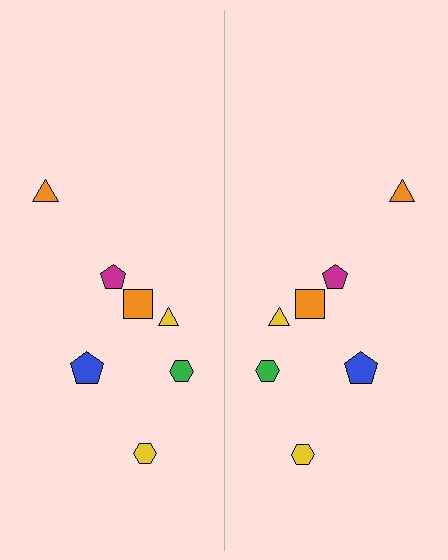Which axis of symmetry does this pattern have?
The pattern has a vertical axis of symmetry running through the center of the image.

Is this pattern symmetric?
Yes, this pattern has bilateral (reflection) symmetry.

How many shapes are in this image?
There are 14 shapes in this image.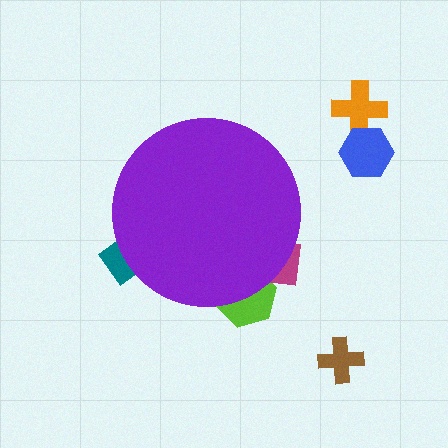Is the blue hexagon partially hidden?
No, the blue hexagon is fully visible.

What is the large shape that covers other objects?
A purple circle.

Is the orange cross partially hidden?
No, the orange cross is fully visible.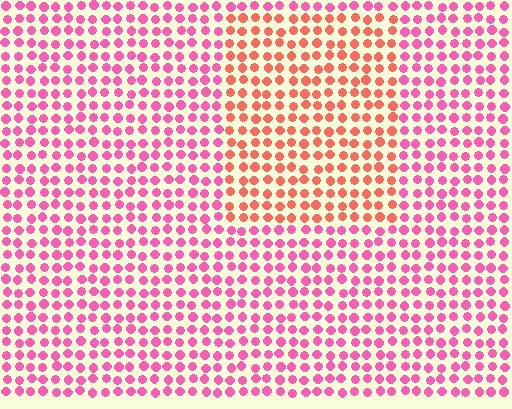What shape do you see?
I see a rectangle.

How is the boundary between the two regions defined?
The boundary is defined purely by a slight shift in hue (about 38 degrees). Spacing, size, and orientation are identical on both sides.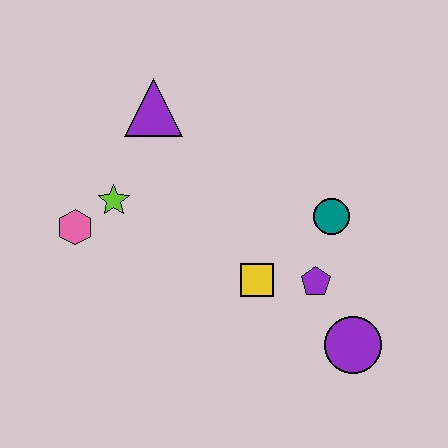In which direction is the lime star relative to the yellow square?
The lime star is to the left of the yellow square.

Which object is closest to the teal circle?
The purple pentagon is closest to the teal circle.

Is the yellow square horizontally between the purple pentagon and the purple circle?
No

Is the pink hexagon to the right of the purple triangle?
No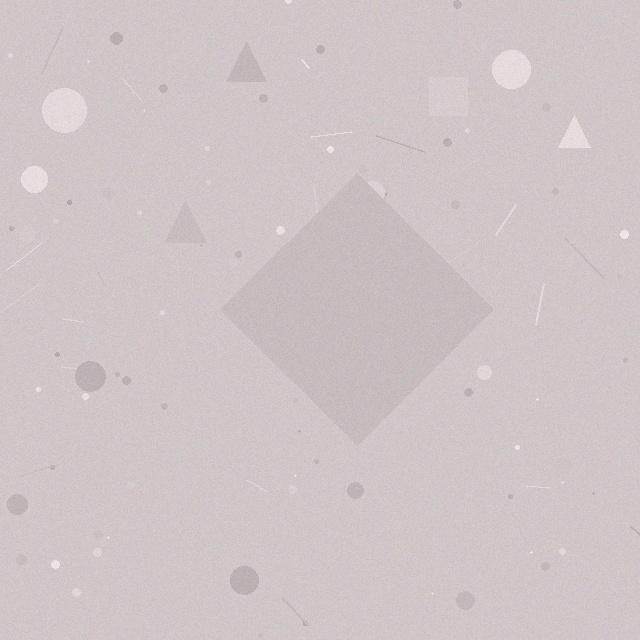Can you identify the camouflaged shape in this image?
The camouflaged shape is a diamond.